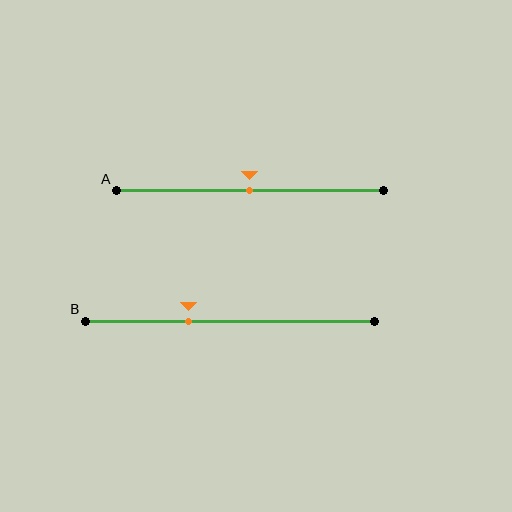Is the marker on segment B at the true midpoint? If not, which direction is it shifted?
No, the marker on segment B is shifted to the left by about 14% of the segment length.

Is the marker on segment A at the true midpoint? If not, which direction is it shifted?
Yes, the marker on segment A is at the true midpoint.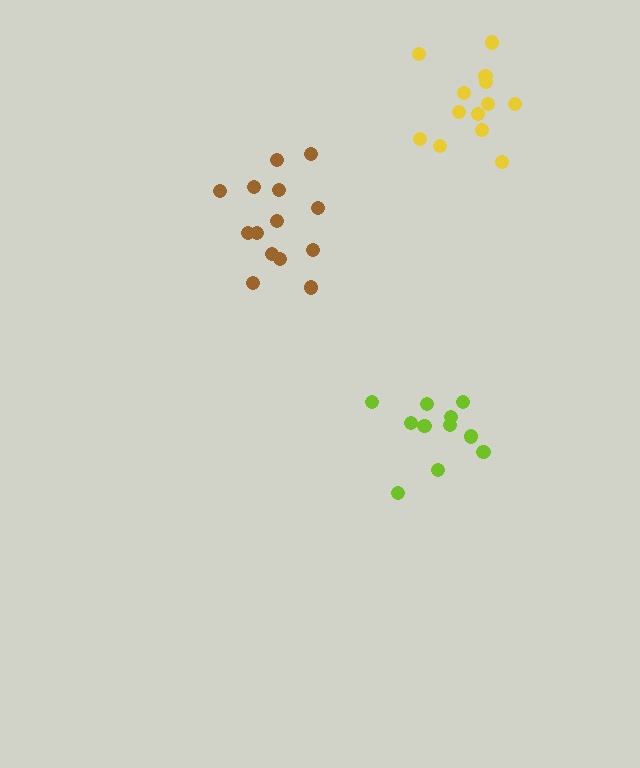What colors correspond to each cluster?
The clusters are colored: lime, yellow, brown.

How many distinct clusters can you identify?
There are 3 distinct clusters.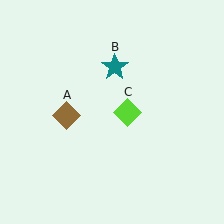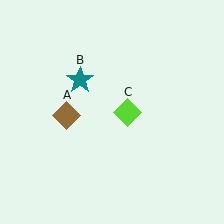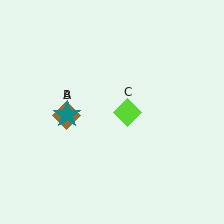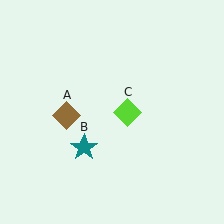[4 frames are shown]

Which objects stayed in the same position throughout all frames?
Brown diamond (object A) and lime diamond (object C) remained stationary.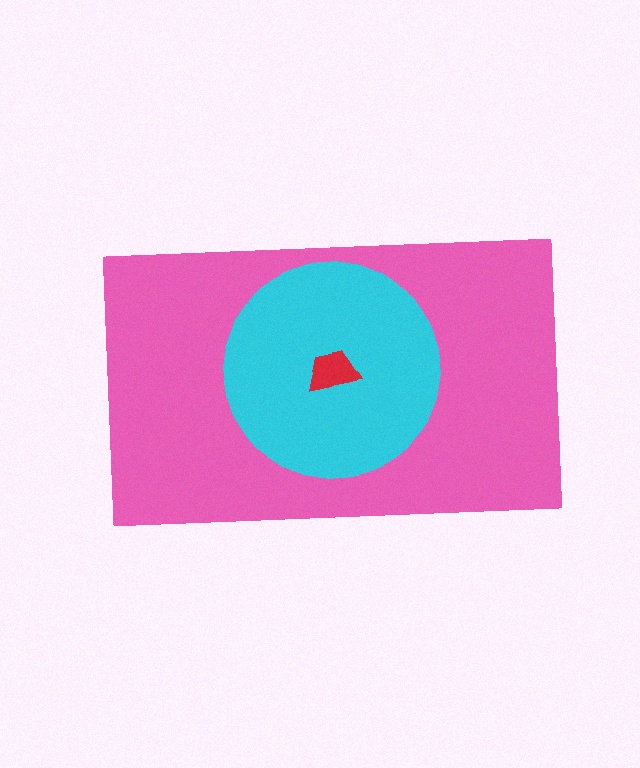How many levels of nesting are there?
3.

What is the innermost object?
The red trapezoid.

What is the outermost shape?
The pink rectangle.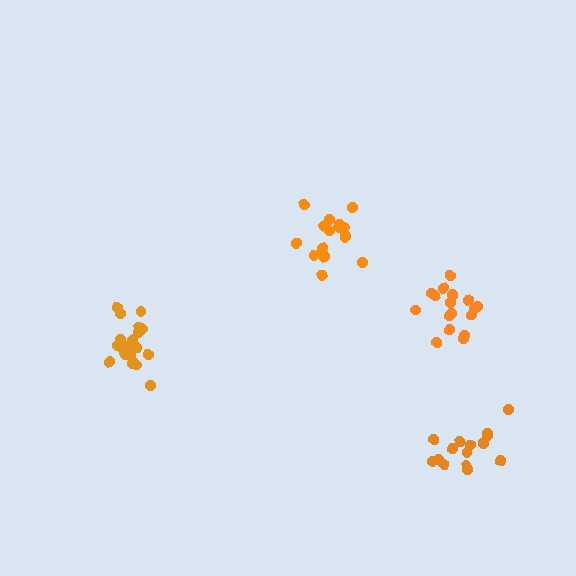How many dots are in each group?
Group 1: 20 dots, Group 2: 17 dots, Group 3: 17 dots, Group 4: 15 dots (69 total).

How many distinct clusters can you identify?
There are 4 distinct clusters.